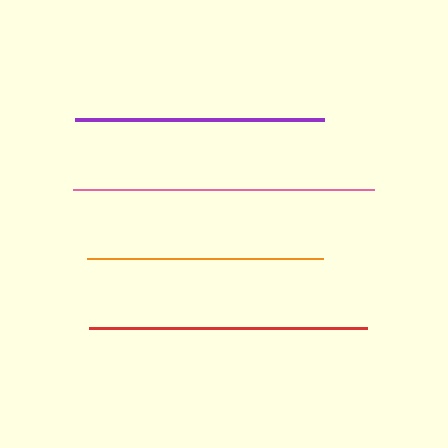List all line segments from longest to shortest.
From longest to shortest: pink, red, purple, orange.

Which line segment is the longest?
The pink line is the longest at approximately 300 pixels.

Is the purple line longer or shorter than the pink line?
The pink line is longer than the purple line.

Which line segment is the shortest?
The orange line is the shortest at approximately 236 pixels.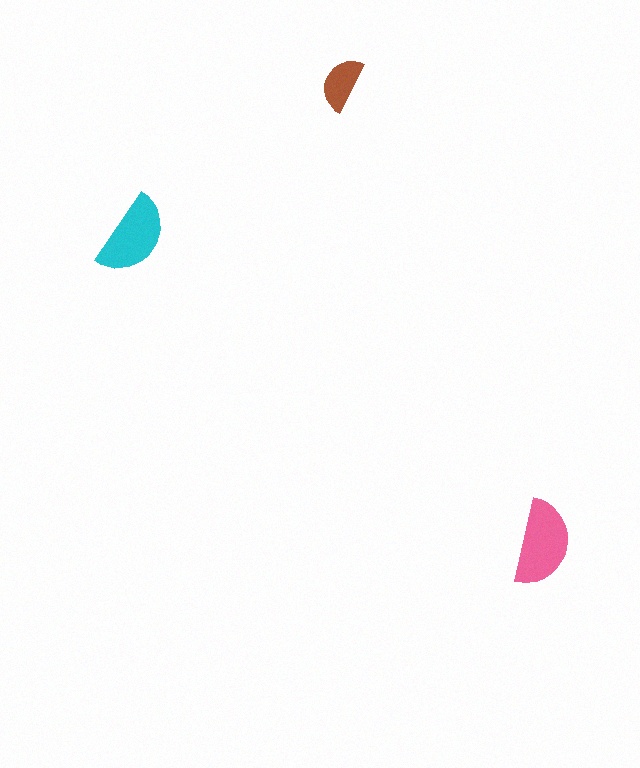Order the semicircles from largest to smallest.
the pink one, the cyan one, the brown one.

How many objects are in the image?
There are 3 objects in the image.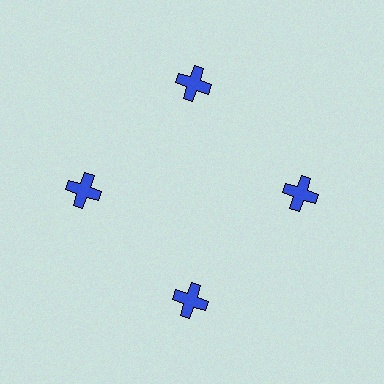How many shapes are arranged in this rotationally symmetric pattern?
There are 4 shapes, arranged in 4 groups of 1.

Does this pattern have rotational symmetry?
Yes, this pattern has 4-fold rotational symmetry. It looks the same after rotating 90 degrees around the center.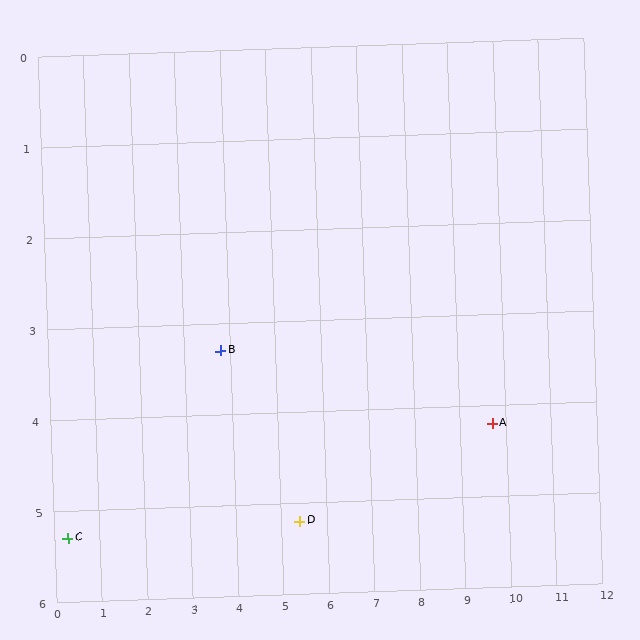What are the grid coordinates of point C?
Point C is at approximately (0.3, 5.3).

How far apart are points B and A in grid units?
Points B and A are about 6.0 grid units apart.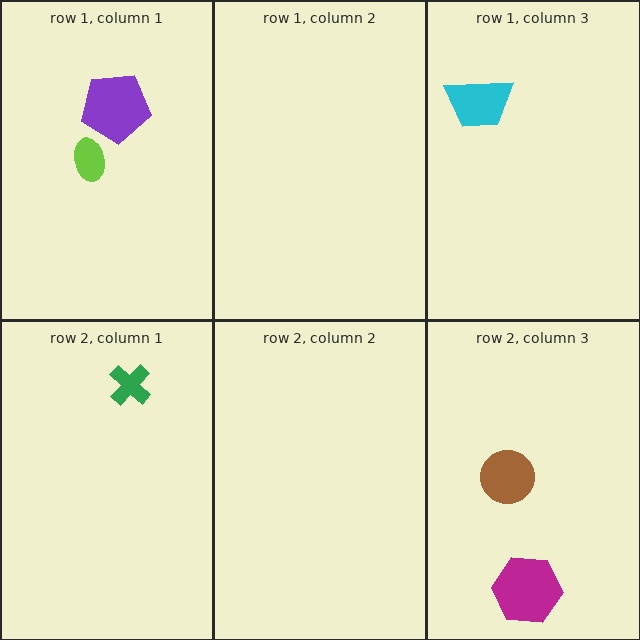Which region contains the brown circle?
The row 2, column 3 region.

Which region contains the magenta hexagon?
The row 2, column 3 region.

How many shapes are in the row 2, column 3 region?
2.